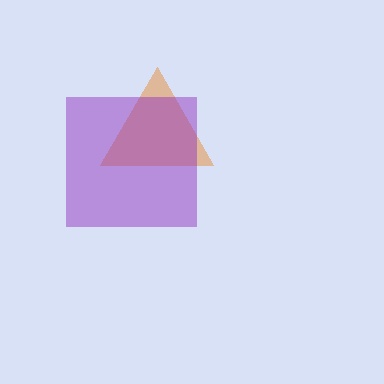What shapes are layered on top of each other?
The layered shapes are: an orange triangle, a purple square.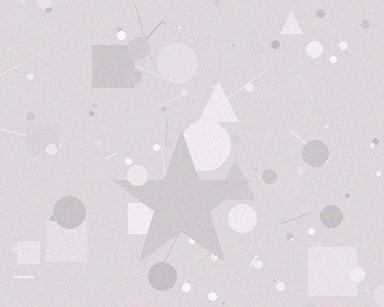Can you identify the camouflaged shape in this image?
The camouflaged shape is a star.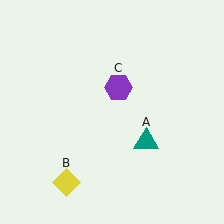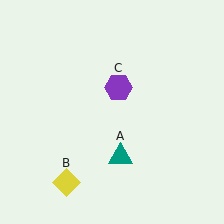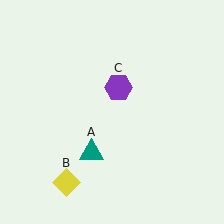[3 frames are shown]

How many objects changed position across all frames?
1 object changed position: teal triangle (object A).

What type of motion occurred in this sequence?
The teal triangle (object A) rotated clockwise around the center of the scene.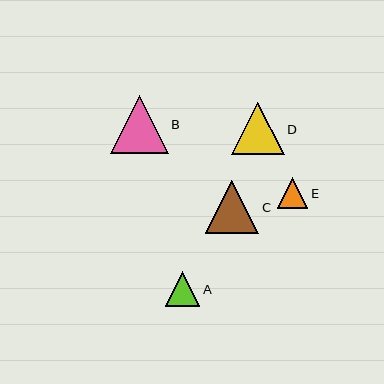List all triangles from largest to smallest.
From largest to smallest: B, C, D, A, E.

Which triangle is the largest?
Triangle B is the largest with a size of approximately 57 pixels.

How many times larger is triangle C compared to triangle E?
Triangle C is approximately 1.8 times the size of triangle E.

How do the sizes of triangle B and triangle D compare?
Triangle B and triangle D are approximately the same size.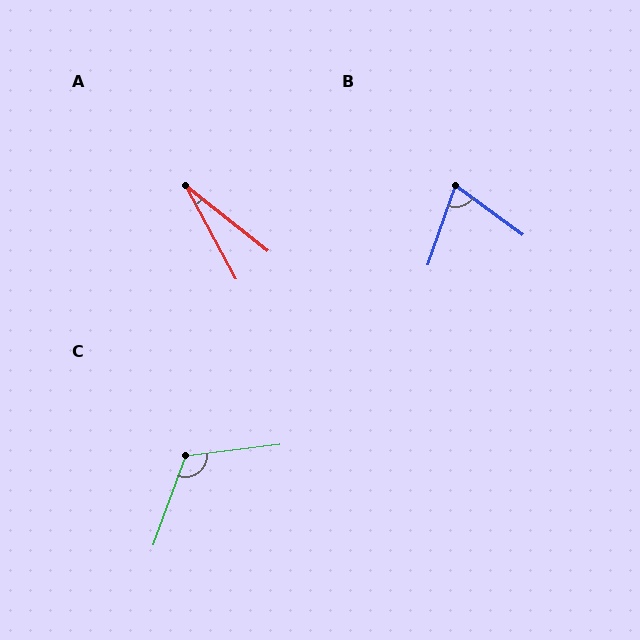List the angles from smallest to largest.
A (23°), B (73°), C (117°).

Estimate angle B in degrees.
Approximately 73 degrees.